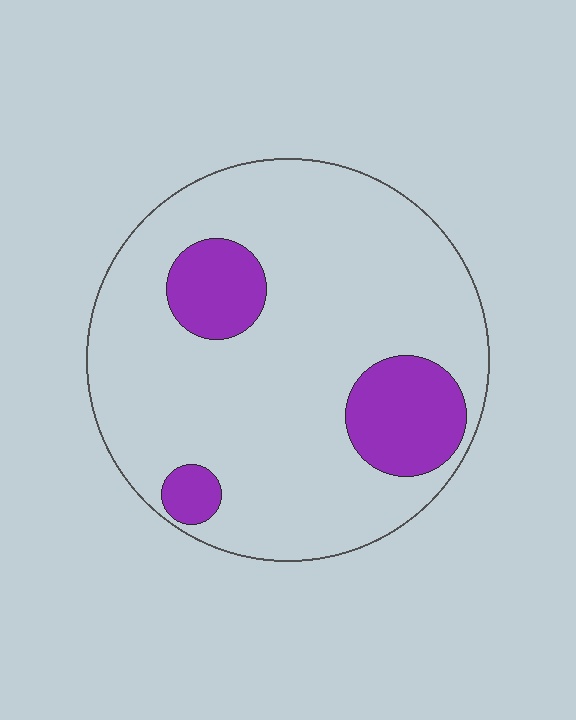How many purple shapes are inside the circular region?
3.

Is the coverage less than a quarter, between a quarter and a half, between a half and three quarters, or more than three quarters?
Less than a quarter.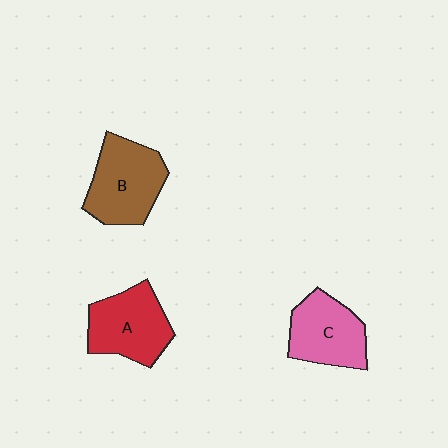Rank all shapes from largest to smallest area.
From largest to smallest: B (brown), A (red), C (pink).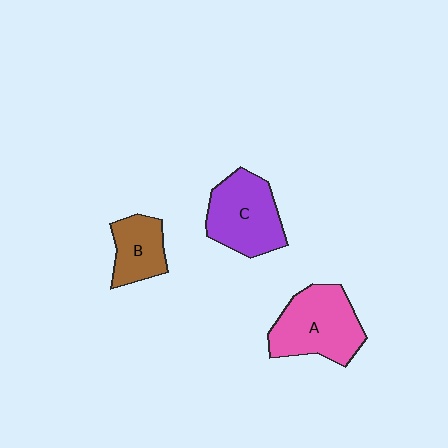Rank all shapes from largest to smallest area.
From largest to smallest: A (pink), C (purple), B (brown).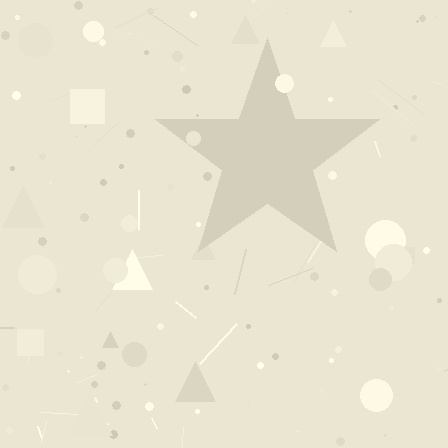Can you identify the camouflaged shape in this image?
The camouflaged shape is a star.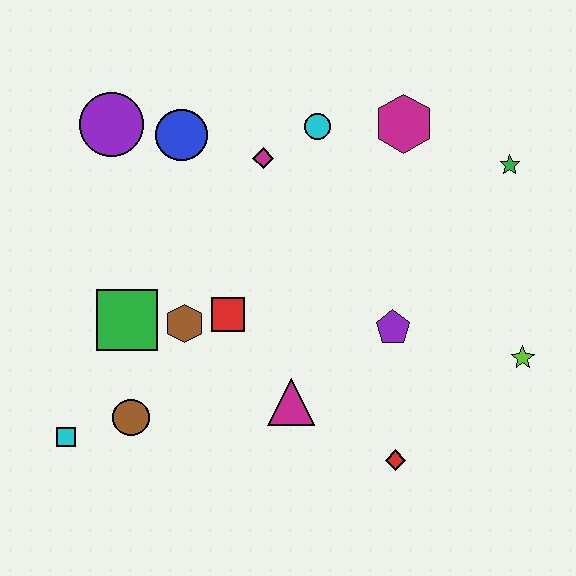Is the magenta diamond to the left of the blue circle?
No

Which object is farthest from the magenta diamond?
The cyan square is farthest from the magenta diamond.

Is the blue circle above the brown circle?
Yes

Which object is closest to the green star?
The magenta hexagon is closest to the green star.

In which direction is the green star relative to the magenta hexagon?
The green star is to the right of the magenta hexagon.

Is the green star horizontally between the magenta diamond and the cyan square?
No